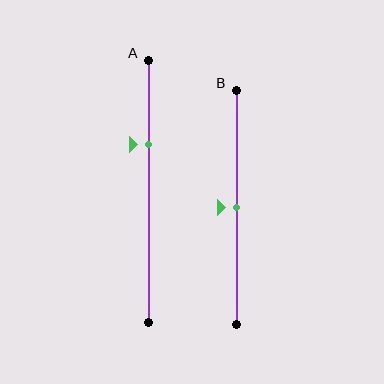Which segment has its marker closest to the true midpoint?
Segment B has its marker closest to the true midpoint.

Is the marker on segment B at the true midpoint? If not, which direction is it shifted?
Yes, the marker on segment B is at the true midpoint.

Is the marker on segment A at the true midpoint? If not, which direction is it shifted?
No, the marker on segment A is shifted upward by about 18% of the segment length.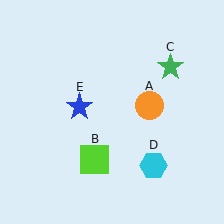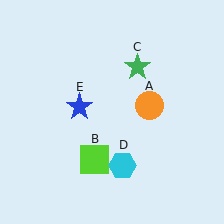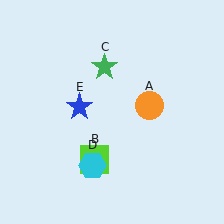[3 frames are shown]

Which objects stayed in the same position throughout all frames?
Orange circle (object A) and lime square (object B) and blue star (object E) remained stationary.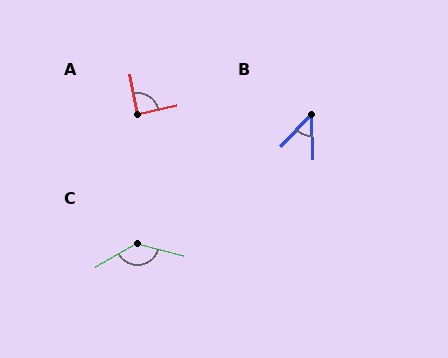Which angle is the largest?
C, at approximately 135 degrees.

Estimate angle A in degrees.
Approximately 88 degrees.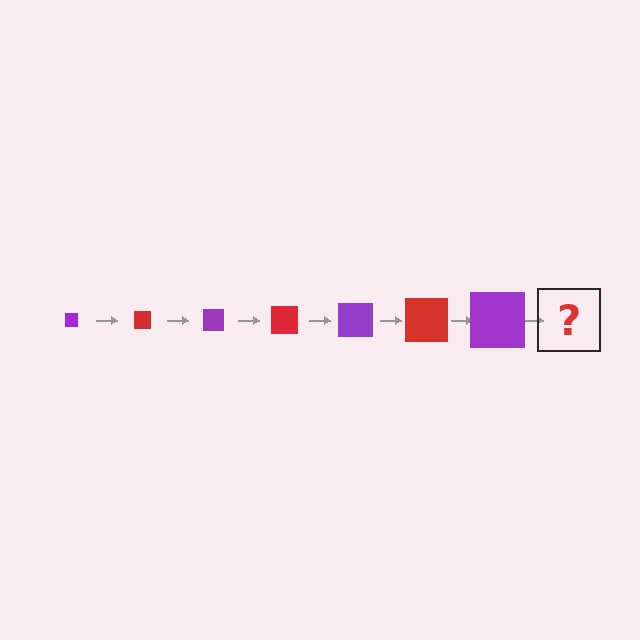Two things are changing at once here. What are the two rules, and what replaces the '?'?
The two rules are that the square grows larger each step and the color cycles through purple and red. The '?' should be a red square, larger than the previous one.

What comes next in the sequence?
The next element should be a red square, larger than the previous one.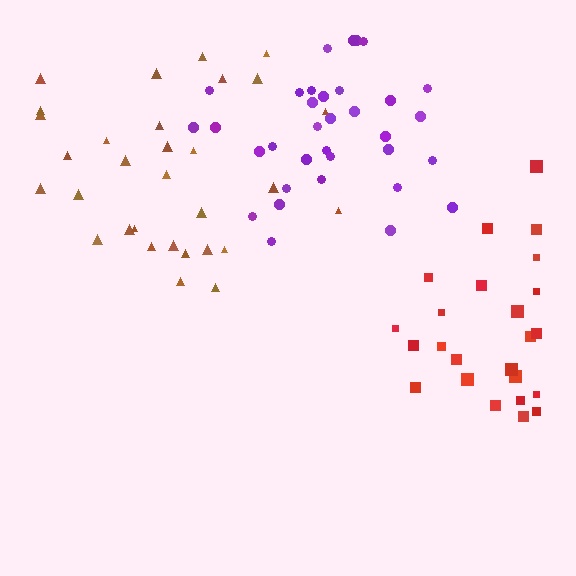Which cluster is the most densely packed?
Purple.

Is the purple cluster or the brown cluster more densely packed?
Purple.